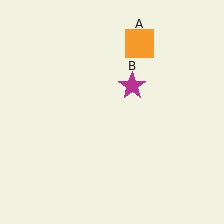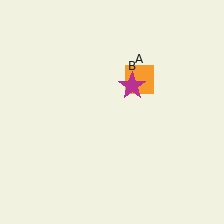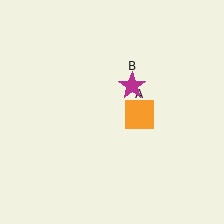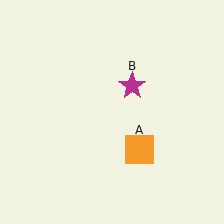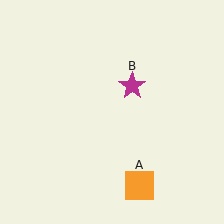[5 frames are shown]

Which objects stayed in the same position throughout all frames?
Magenta star (object B) remained stationary.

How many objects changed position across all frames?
1 object changed position: orange square (object A).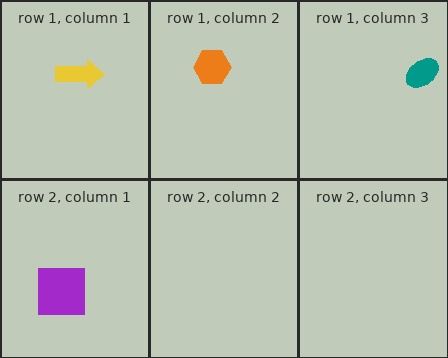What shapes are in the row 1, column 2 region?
The orange hexagon.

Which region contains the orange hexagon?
The row 1, column 2 region.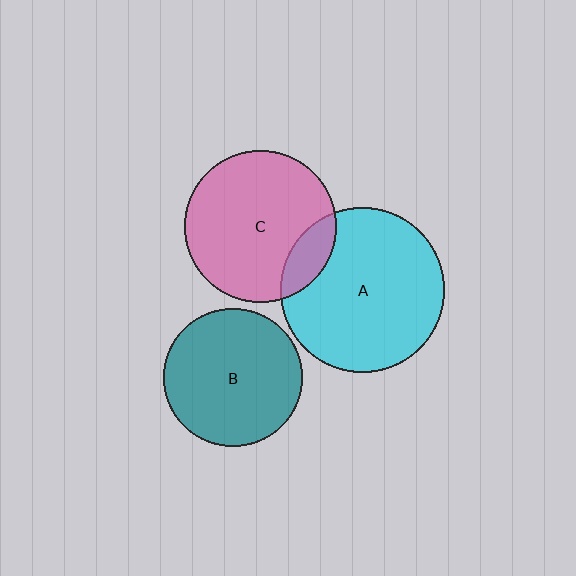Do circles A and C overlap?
Yes.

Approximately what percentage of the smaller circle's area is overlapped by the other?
Approximately 15%.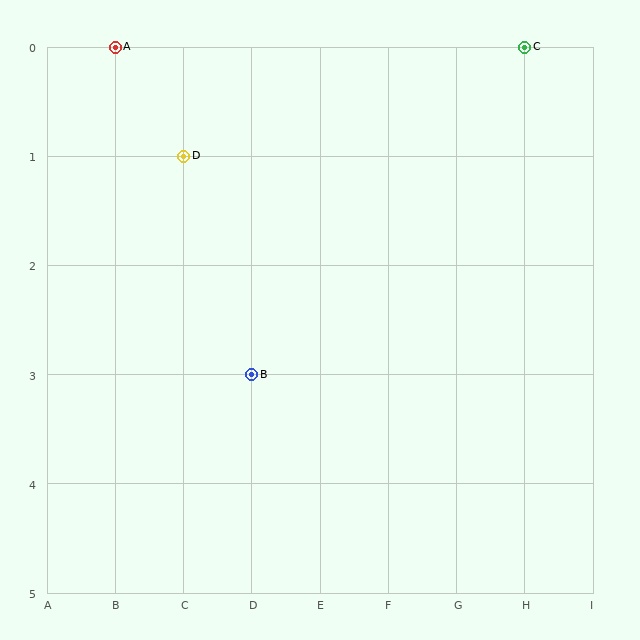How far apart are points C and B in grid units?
Points C and B are 4 columns and 3 rows apart (about 5.0 grid units diagonally).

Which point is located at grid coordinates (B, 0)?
Point A is at (B, 0).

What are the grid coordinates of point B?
Point B is at grid coordinates (D, 3).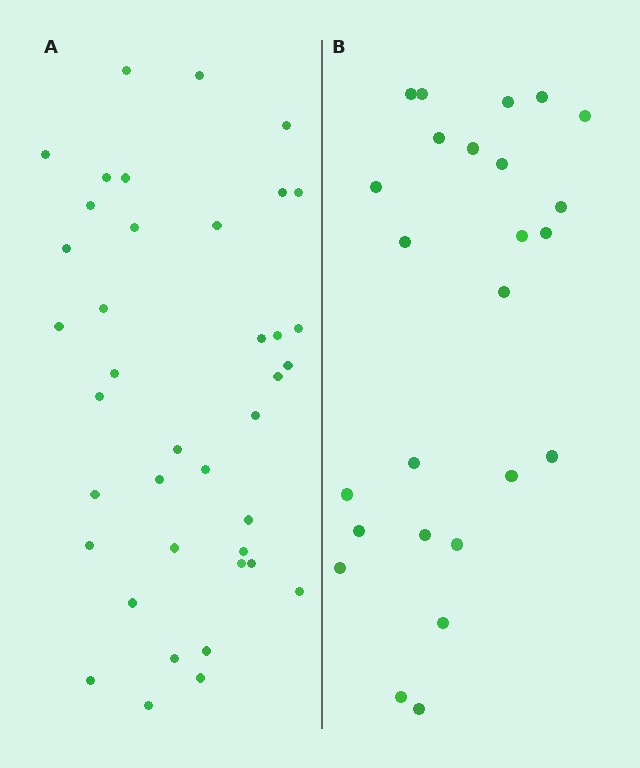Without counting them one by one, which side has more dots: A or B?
Region A (the left region) has more dots.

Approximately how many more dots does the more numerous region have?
Region A has approximately 15 more dots than region B.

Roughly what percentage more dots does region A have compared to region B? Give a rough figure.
About 55% more.